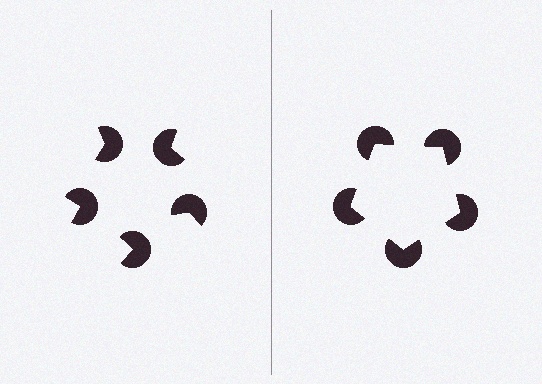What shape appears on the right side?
An illusory pentagon.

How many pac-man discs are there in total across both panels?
10 — 5 on each side.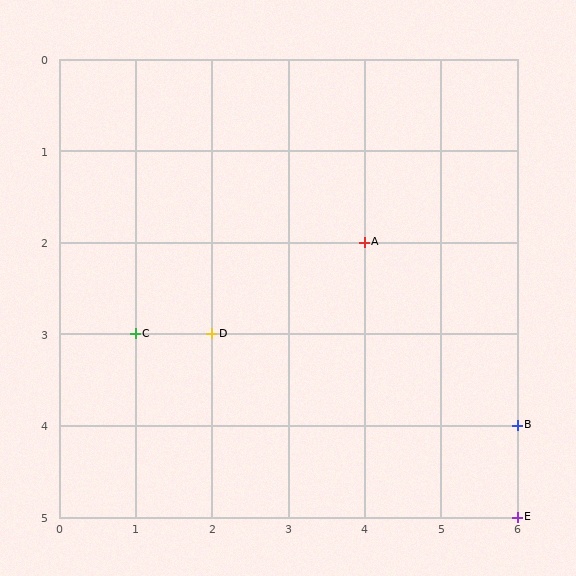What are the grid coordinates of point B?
Point B is at grid coordinates (6, 4).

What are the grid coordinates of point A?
Point A is at grid coordinates (4, 2).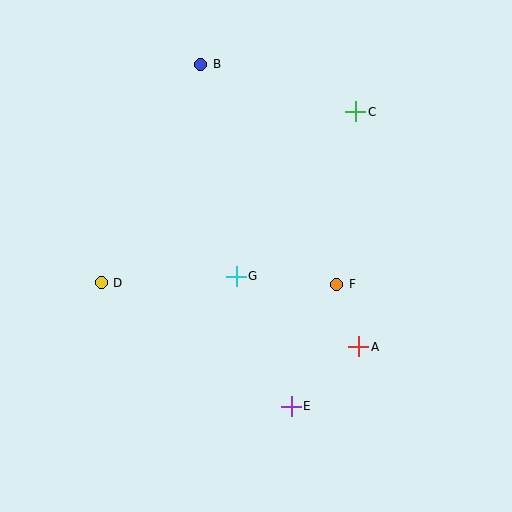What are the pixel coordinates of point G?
Point G is at (236, 276).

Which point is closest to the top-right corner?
Point C is closest to the top-right corner.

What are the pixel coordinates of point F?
Point F is at (337, 284).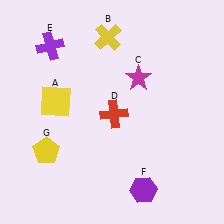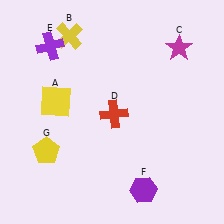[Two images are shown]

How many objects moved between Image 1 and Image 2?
2 objects moved between the two images.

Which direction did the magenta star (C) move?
The magenta star (C) moved right.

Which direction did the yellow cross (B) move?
The yellow cross (B) moved left.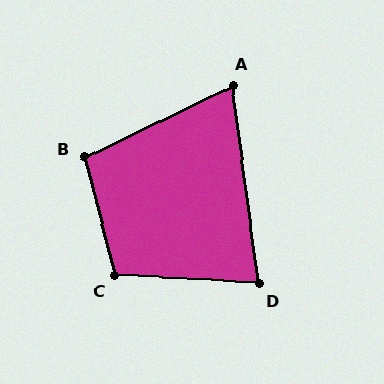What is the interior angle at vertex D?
Approximately 79 degrees (acute).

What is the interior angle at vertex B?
Approximately 101 degrees (obtuse).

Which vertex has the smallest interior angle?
A, at approximately 72 degrees.